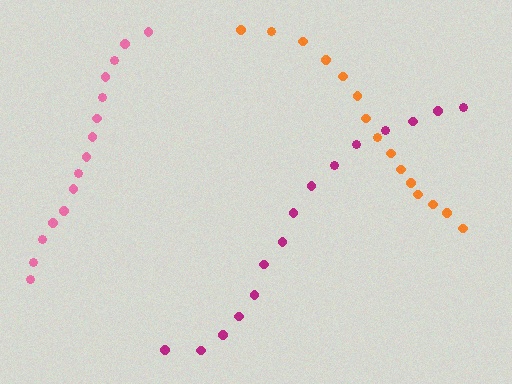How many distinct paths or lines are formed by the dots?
There are 3 distinct paths.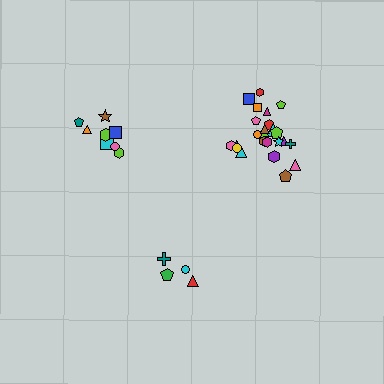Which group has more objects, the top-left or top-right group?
The top-right group.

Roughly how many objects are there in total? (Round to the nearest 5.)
Roughly 35 objects in total.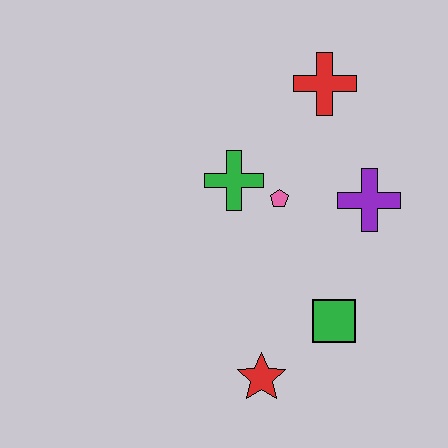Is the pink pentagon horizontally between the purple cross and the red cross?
No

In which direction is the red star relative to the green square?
The red star is to the left of the green square.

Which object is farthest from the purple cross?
The red star is farthest from the purple cross.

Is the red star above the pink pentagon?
No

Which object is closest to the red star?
The green square is closest to the red star.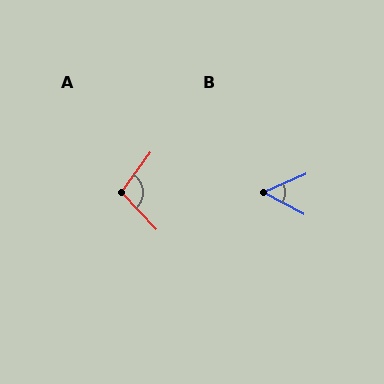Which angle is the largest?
A, at approximately 101 degrees.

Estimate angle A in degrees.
Approximately 101 degrees.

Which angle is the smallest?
B, at approximately 51 degrees.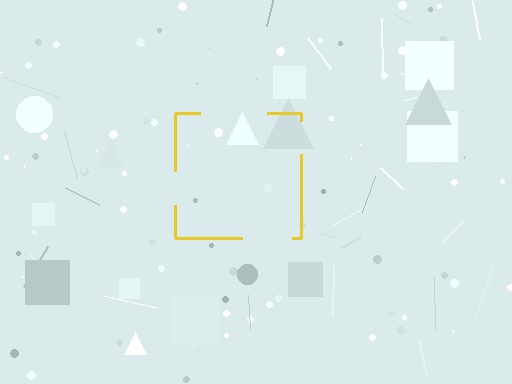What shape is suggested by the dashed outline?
The dashed outline suggests a square.